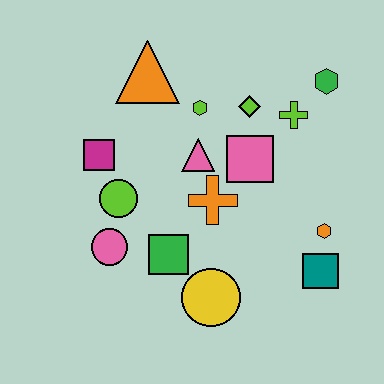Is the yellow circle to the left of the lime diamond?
Yes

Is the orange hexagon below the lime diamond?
Yes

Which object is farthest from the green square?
The green hexagon is farthest from the green square.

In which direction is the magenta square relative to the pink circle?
The magenta square is above the pink circle.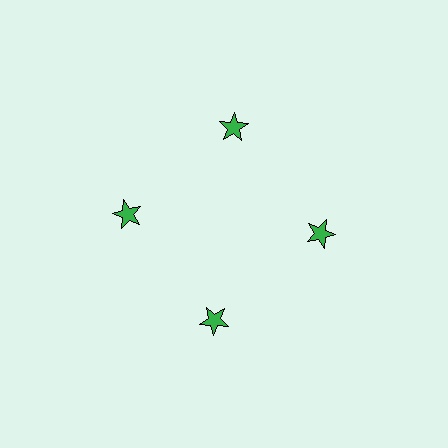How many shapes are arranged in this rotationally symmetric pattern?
There are 4 shapes, arranged in 4 groups of 1.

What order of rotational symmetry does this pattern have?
This pattern has 4-fold rotational symmetry.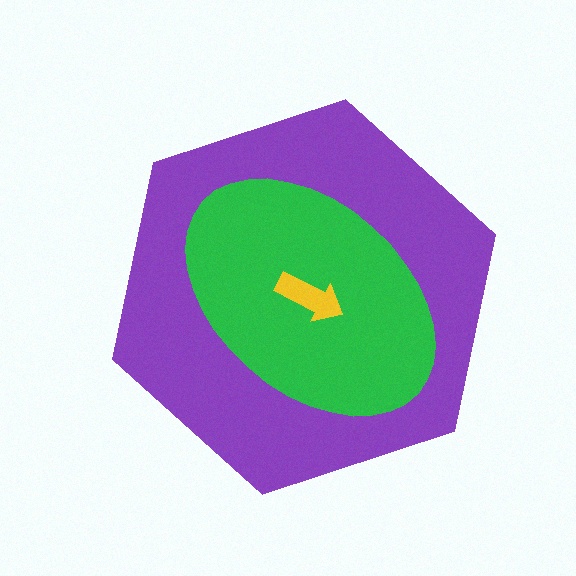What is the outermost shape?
The purple hexagon.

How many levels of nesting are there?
3.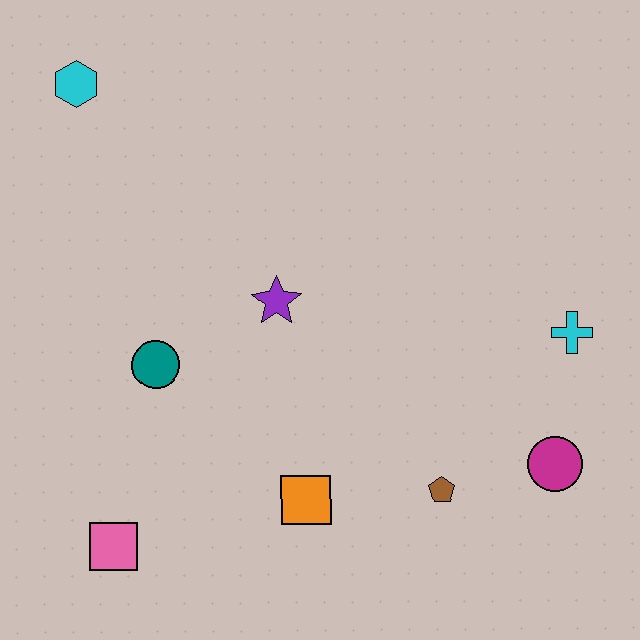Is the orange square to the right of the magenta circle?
No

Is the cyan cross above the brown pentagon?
Yes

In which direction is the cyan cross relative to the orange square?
The cyan cross is to the right of the orange square.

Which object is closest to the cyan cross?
The magenta circle is closest to the cyan cross.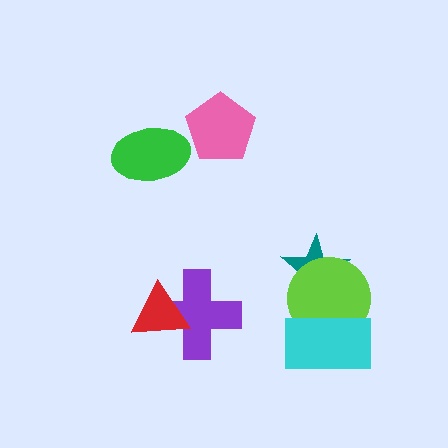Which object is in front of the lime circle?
The cyan rectangle is in front of the lime circle.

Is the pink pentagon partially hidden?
No, no other shape covers it.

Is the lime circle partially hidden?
Yes, it is partially covered by another shape.